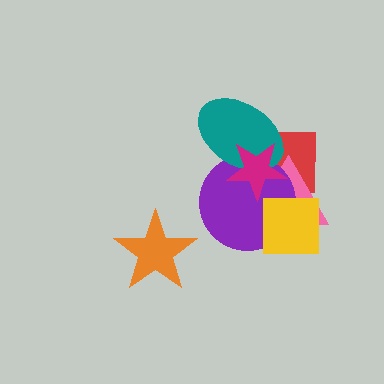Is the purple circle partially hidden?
Yes, it is partially covered by another shape.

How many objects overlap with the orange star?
0 objects overlap with the orange star.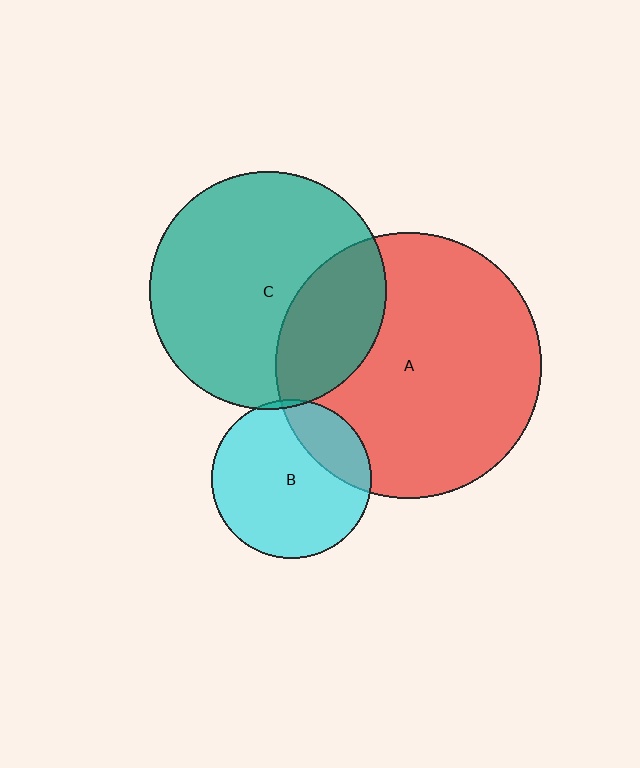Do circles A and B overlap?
Yes.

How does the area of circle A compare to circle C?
Approximately 1.3 times.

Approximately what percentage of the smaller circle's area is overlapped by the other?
Approximately 20%.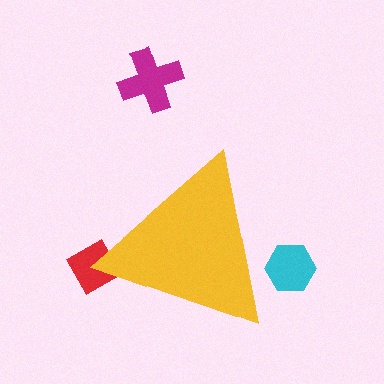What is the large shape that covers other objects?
A yellow triangle.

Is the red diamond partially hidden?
Yes, the red diamond is partially hidden behind the yellow triangle.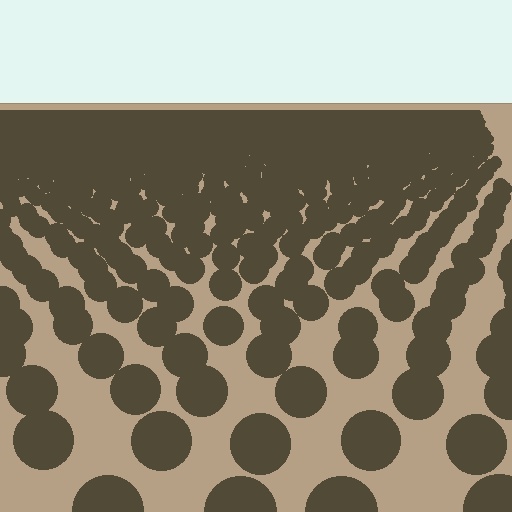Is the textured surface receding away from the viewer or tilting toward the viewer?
The surface is receding away from the viewer. Texture elements get smaller and denser toward the top.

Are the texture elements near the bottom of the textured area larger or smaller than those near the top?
Larger. Near the bottom, elements are closer to the viewer and appear at a bigger on-screen size.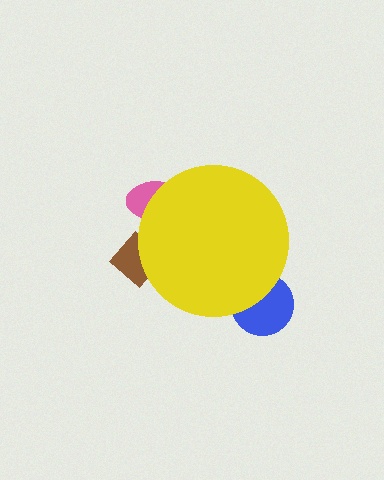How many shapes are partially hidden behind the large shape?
3 shapes are partially hidden.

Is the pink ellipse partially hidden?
Yes, the pink ellipse is partially hidden behind the yellow circle.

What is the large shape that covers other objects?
A yellow circle.